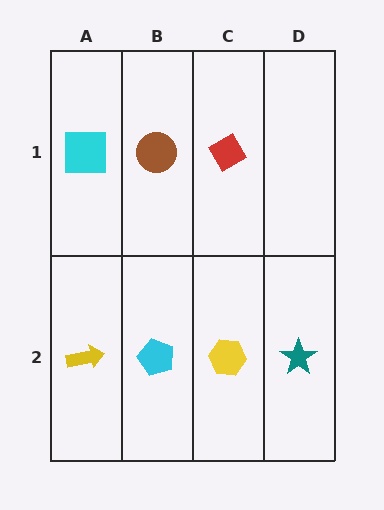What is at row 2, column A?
A yellow arrow.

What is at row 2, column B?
A cyan pentagon.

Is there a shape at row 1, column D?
No, that cell is empty.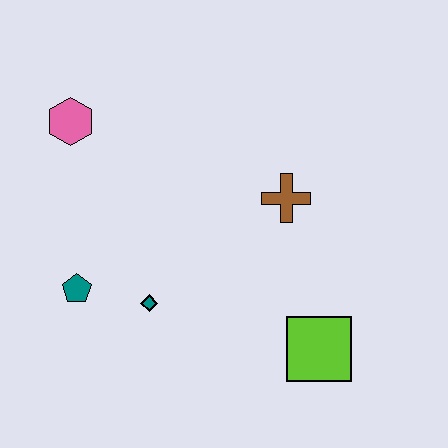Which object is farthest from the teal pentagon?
The lime square is farthest from the teal pentagon.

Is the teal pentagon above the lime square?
Yes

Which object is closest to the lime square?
The brown cross is closest to the lime square.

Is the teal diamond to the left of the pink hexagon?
No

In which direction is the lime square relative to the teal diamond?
The lime square is to the right of the teal diamond.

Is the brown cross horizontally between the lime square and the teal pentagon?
Yes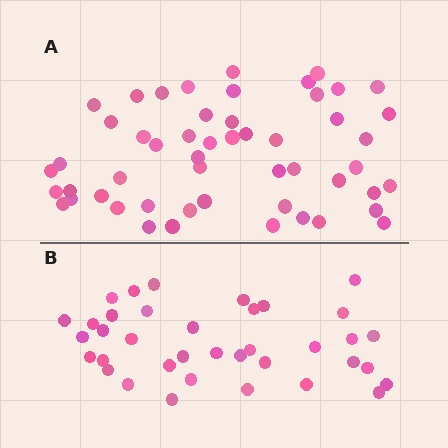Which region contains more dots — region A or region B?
Region A (the top region) has more dots.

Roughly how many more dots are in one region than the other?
Region A has approximately 15 more dots than region B.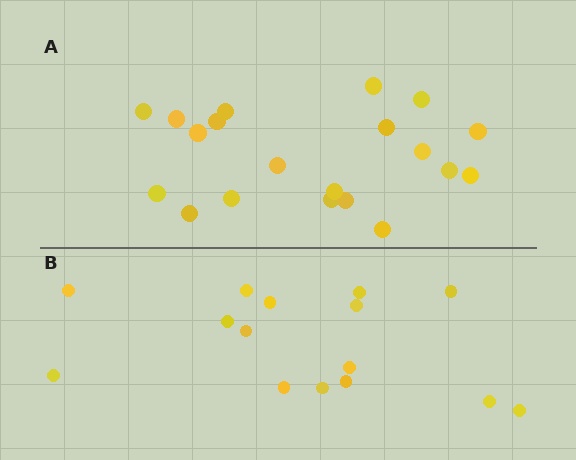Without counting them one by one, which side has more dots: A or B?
Region A (the top region) has more dots.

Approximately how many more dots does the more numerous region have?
Region A has about 5 more dots than region B.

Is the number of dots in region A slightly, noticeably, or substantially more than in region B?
Region A has noticeably more, but not dramatically so. The ratio is roughly 1.3 to 1.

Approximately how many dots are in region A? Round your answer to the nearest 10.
About 20 dots.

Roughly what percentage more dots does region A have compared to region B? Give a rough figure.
About 35% more.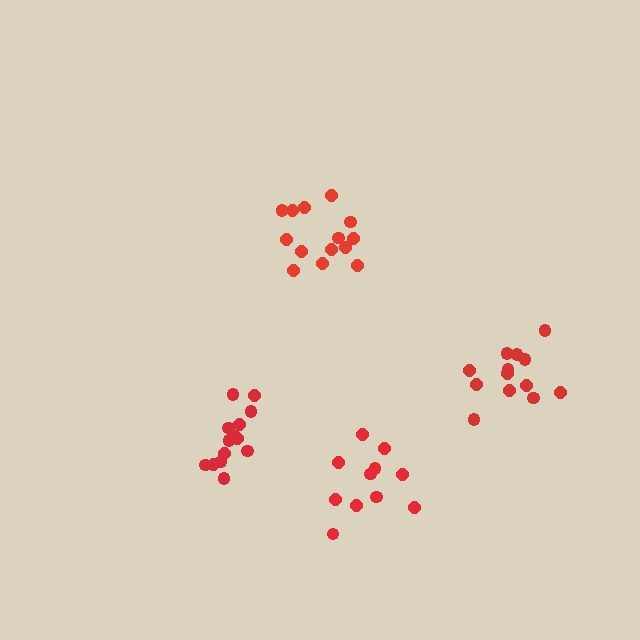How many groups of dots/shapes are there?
There are 4 groups.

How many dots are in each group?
Group 1: 14 dots, Group 2: 14 dots, Group 3: 13 dots, Group 4: 11 dots (52 total).